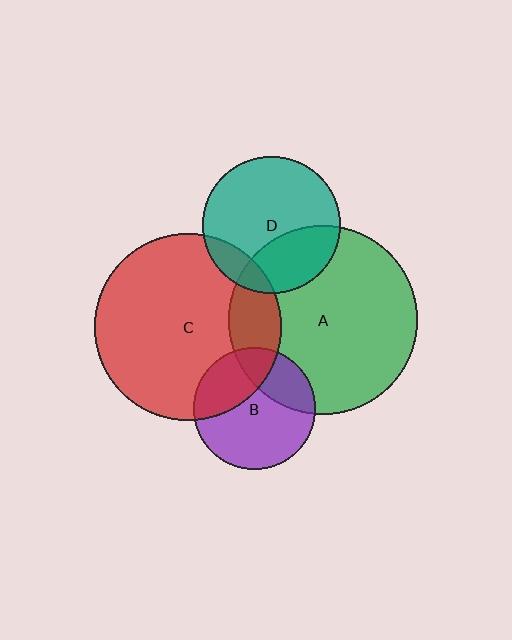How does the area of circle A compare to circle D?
Approximately 1.9 times.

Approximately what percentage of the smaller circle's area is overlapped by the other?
Approximately 30%.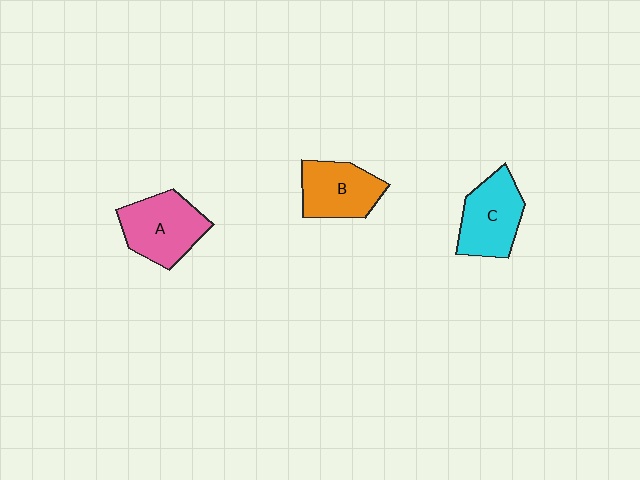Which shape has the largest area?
Shape A (pink).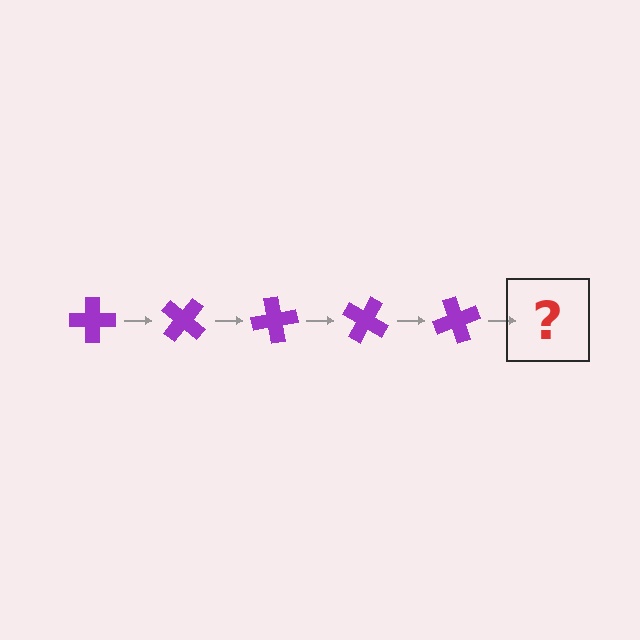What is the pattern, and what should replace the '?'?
The pattern is that the cross rotates 40 degrees each step. The '?' should be a purple cross rotated 200 degrees.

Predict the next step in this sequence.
The next step is a purple cross rotated 200 degrees.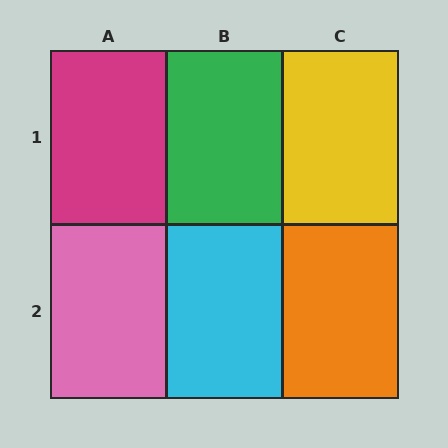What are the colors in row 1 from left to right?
Magenta, green, yellow.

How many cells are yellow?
1 cell is yellow.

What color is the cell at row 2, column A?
Pink.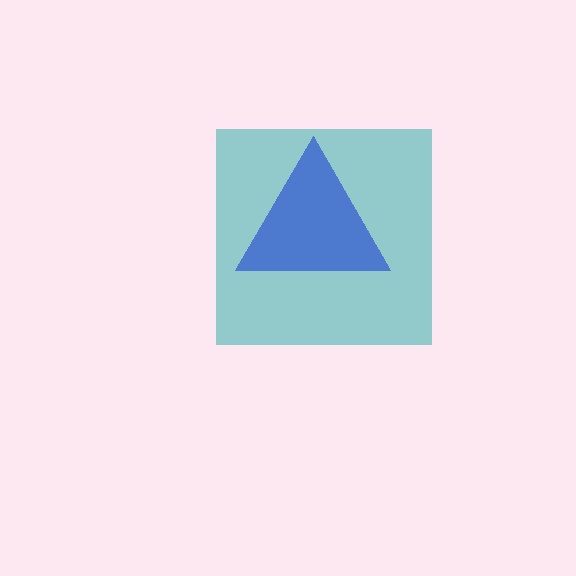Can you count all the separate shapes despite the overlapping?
Yes, there are 2 separate shapes.